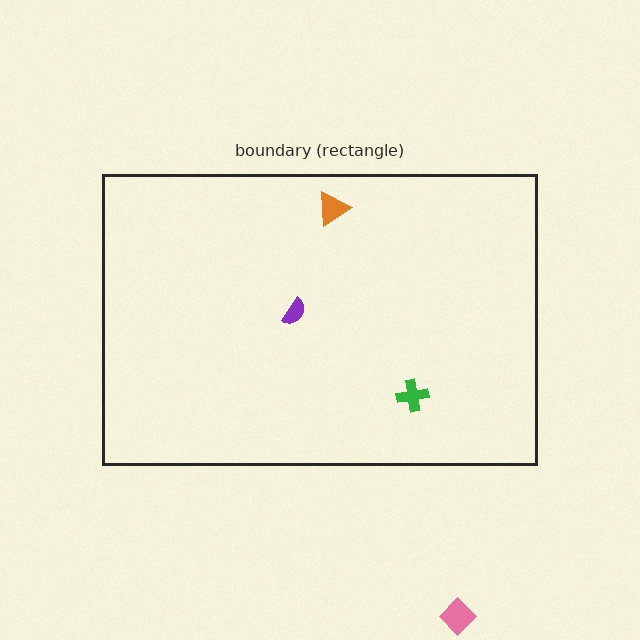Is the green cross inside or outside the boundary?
Inside.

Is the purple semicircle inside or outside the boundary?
Inside.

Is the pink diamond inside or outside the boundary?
Outside.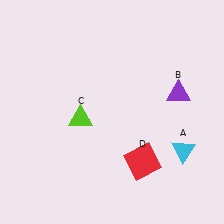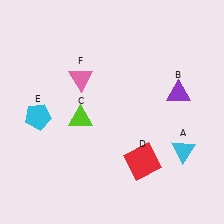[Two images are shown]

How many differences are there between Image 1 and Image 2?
There are 2 differences between the two images.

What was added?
A cyan pentagon (E), a pink triangle (F) were added in Image 2.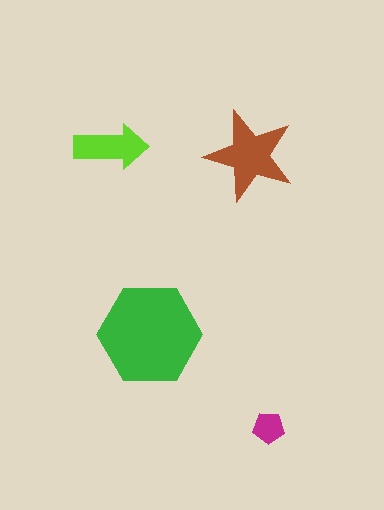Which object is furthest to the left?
The lime arrow is leftmost.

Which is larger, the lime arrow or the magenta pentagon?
The lime arrow.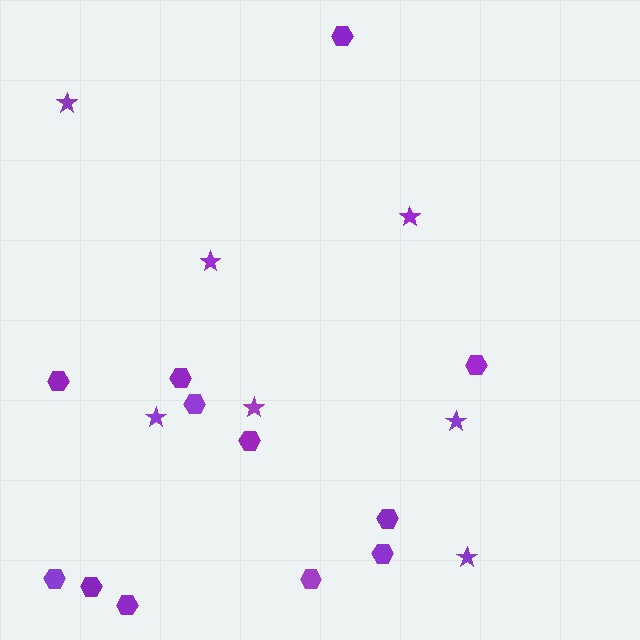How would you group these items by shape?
There are 2 groups: one group of hexagons (12) and one group of stars (7).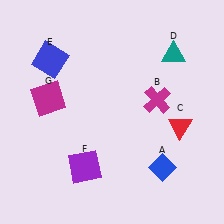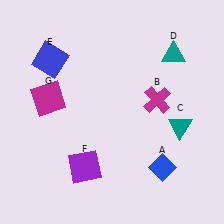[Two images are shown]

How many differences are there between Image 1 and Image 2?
There is 1 difference between the two images.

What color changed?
The triangle (C) changed from red in Image 1 to teal in Image 2.